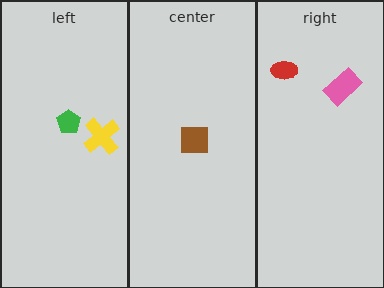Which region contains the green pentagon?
The left region.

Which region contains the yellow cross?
The left region.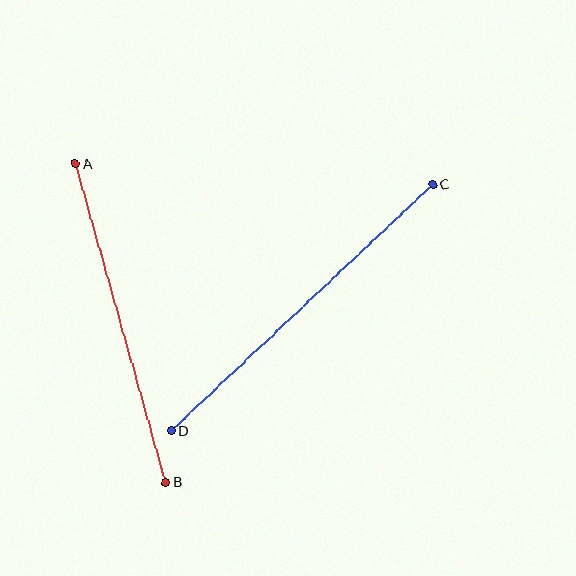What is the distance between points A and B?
The distance is approximately 331 pixels.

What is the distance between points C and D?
The distance is approximately 359 pixels.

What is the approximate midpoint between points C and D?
The midpoint is at approximately (302, 308) pixels.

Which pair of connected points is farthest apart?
Points C and D are farthest apart.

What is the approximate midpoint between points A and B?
The midpoint is at approximately (120, 323) pixels.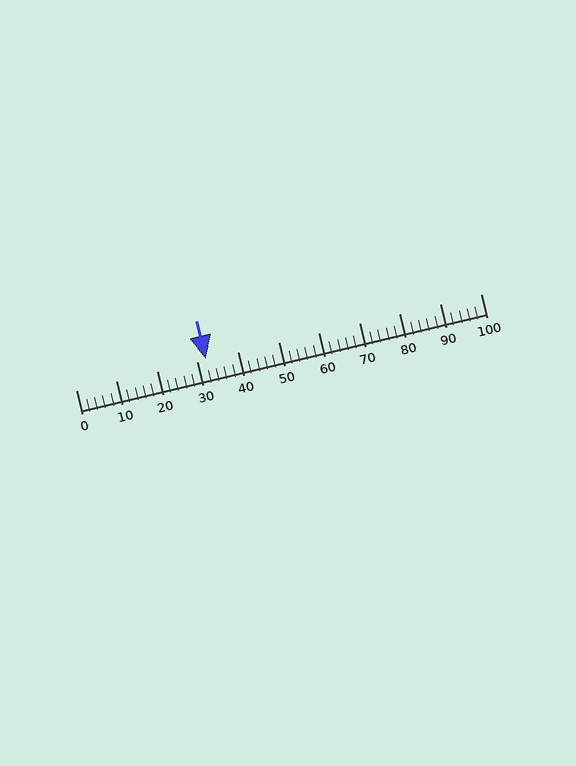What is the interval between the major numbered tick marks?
The major tick marks are spaced 10 units apart.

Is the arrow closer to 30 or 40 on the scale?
The arrow is closer to 30.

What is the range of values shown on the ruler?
The ruler shows values from 0 to 100.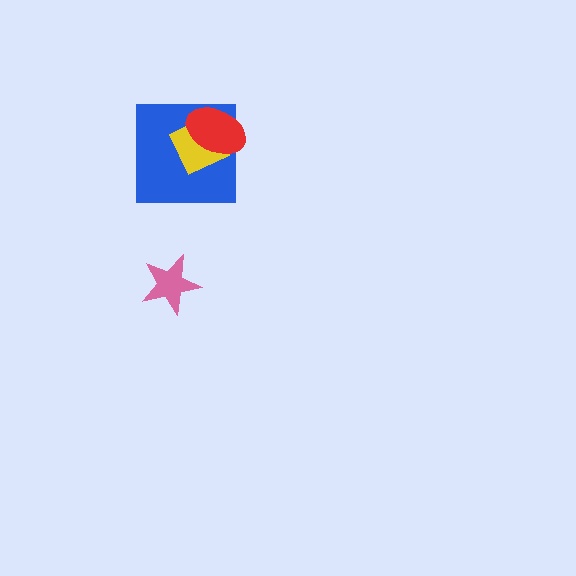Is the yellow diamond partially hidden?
Yes, it is partially covered by another shape.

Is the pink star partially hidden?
No, no other shape covers it.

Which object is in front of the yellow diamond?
The red ellipse is in front of the yellow diamond.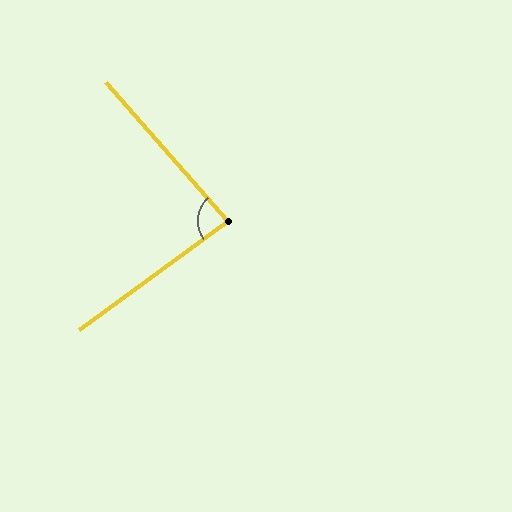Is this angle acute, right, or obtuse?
It is acute.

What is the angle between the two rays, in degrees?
Approximately 85 degrees.